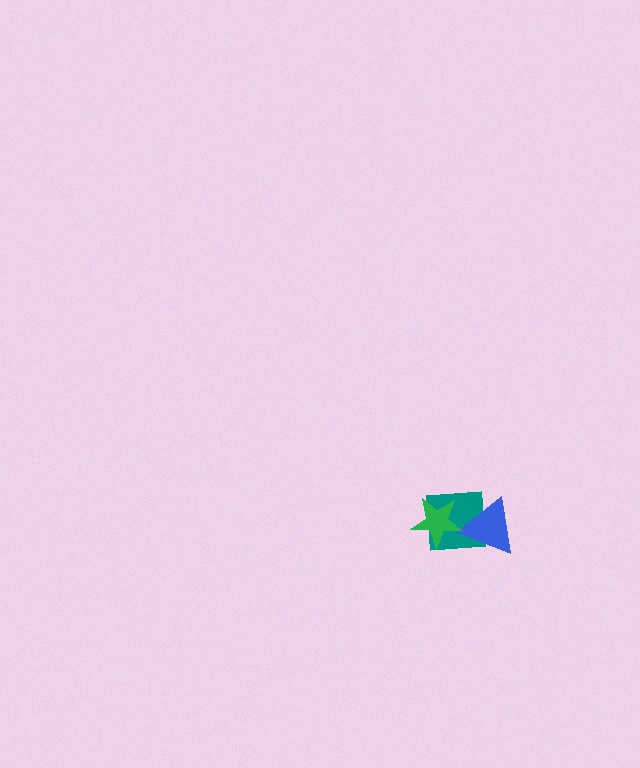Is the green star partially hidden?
No, no other shape covers it.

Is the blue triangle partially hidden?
Yes, it is partially covered by another shape.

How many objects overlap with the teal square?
2 objects overlap with the teal square.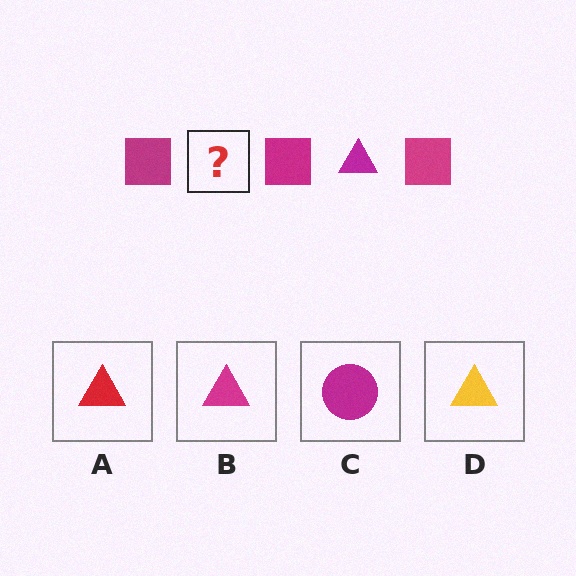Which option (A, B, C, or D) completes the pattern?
B.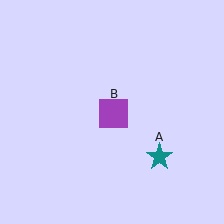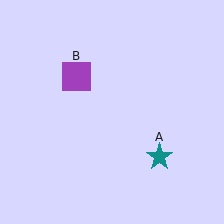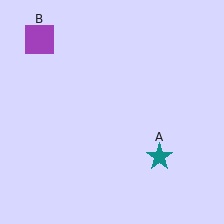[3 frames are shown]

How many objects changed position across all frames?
1 object changed position: purple square (object B).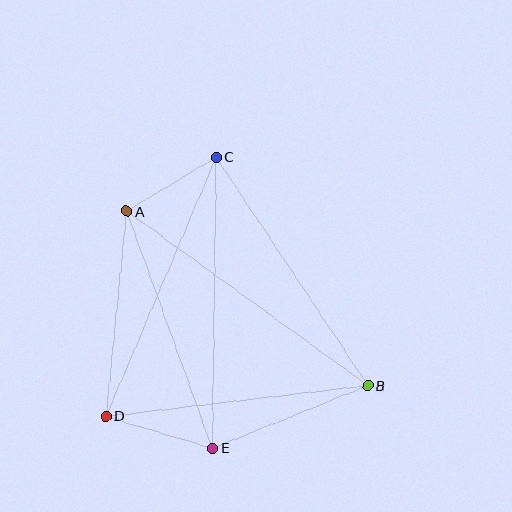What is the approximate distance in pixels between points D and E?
The distance between D and E is approximately 112 pixels.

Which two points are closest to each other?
Points A and C are closest to each other.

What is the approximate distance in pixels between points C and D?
The distance between C and D is approximately 282 pixels.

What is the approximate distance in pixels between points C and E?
The distance between C and E is approximately 291 pixels.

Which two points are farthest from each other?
Points A and B are farthest from each other.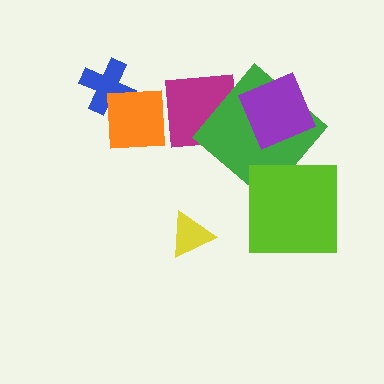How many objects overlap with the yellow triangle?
0 objects overlap with the yellow triangle.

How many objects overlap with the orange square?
2 objects overlap with the orange square.